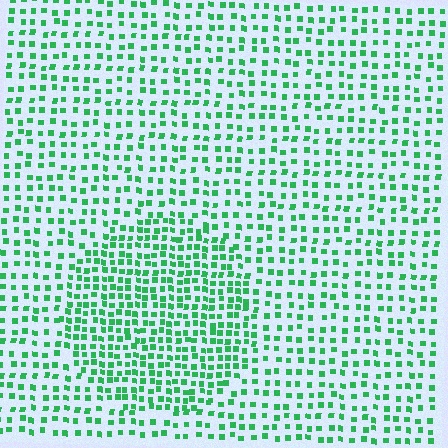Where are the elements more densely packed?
The elements are more densely packed inside the circle boundary.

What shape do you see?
I see a circle.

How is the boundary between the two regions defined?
The boundary is defined by a change in element density (approximately 1.7x ratio). All elements are the same color, size, and shape.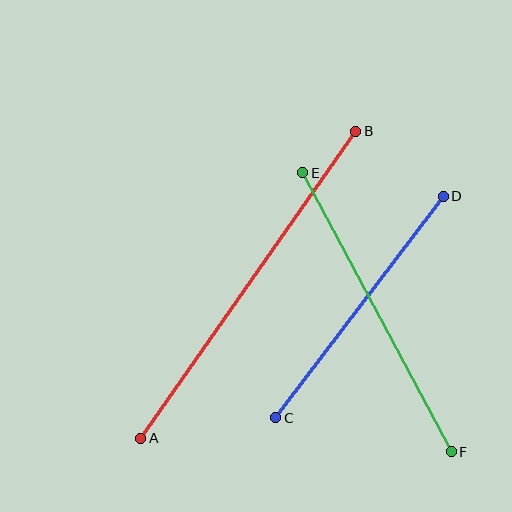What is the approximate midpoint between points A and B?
The midpoint is at approximately (248, 285) pixels.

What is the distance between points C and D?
The distance is approximately 278 pixels.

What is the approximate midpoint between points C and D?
The midpoint is at approximately (360, 307) pixels.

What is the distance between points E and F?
The distance is approximately 316 pixels.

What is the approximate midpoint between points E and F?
The midpoint is at approximately (377, 312) pixels.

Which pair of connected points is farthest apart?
Points A and B are farthest apart.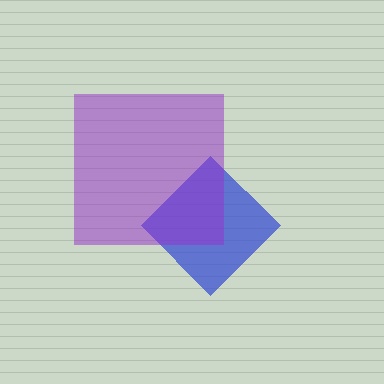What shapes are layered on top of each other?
The layered shapes are: a blue diamond, a purple square.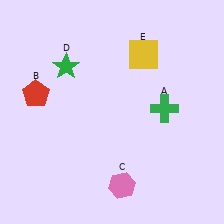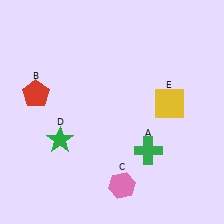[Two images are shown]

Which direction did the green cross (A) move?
The green cross (A) moved down.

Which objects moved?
The objects that moved are: the green cross (A), the green star (D), the yellow square (E).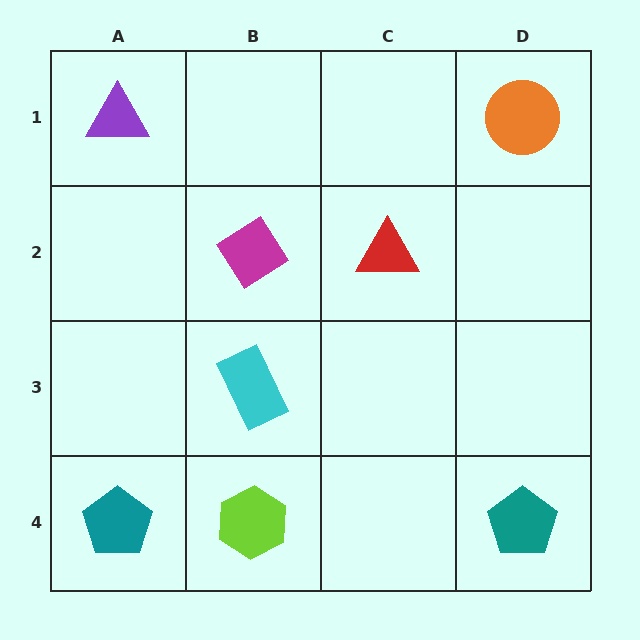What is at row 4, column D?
A teal pentagon.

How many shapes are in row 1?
2 shapes.